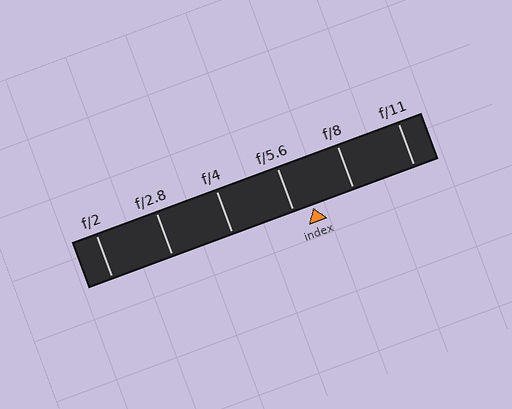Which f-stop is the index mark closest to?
The index mark is closest to f/5.6.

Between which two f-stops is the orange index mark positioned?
The index mark is between f/5.6 and f/8.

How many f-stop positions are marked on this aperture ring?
There are 6 f-stop positions marked.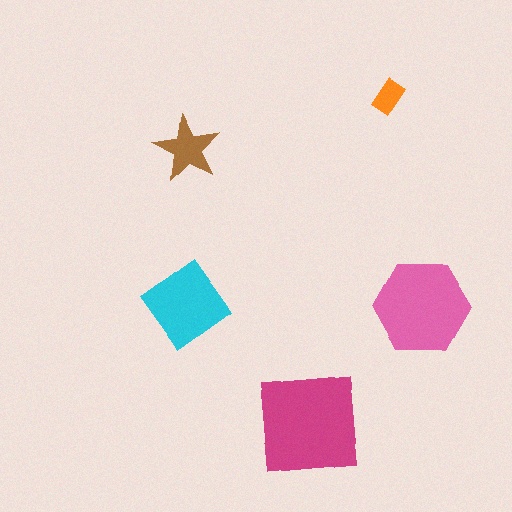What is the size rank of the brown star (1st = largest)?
4th.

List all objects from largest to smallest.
The magenta square, the pink hexagon, the cyan diamond, the brown star, the orange rectangle.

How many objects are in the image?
There are 5 objects in the image.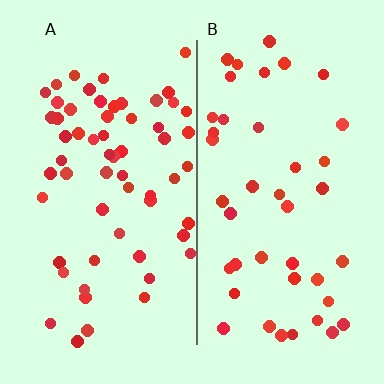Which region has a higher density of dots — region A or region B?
A (the left).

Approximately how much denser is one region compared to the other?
Approximately 1.4× — region A over region B.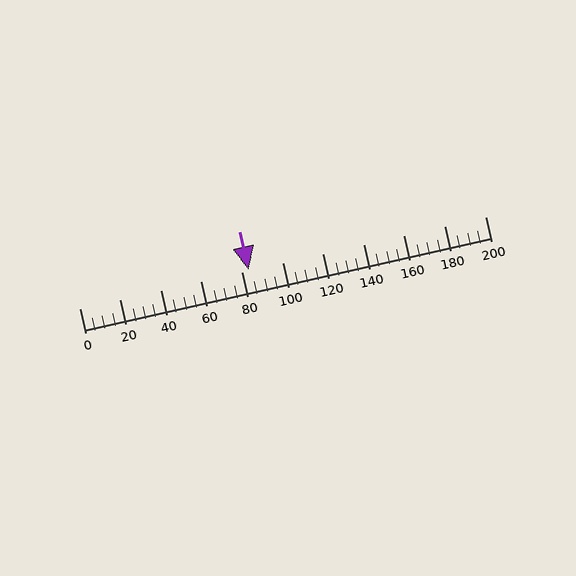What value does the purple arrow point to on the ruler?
The purple arrow points to approximately 84.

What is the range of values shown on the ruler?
The ruler shows values from 0 to 200.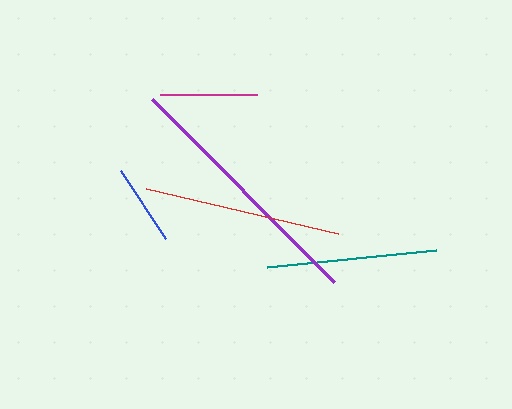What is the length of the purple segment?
The purple segment is approximately 258 pixels long.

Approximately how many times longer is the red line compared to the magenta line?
The red line is approximately 2.0 times the length of the magenta line.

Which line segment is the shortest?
The blue line is the shortest at approximately 82 pixels.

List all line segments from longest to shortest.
From longest to shortest: purple, red, teal, magenta, blue.